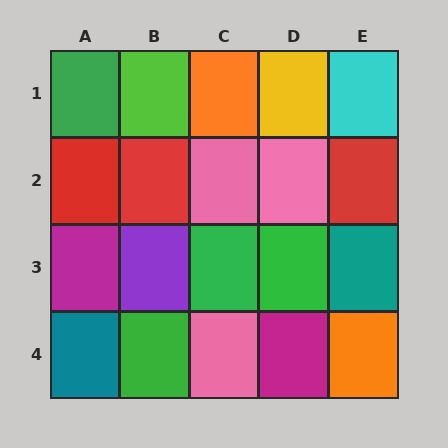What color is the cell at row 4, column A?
Teal.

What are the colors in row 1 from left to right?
Green, lime, orange, yellow, cyan.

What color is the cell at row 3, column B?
Purple.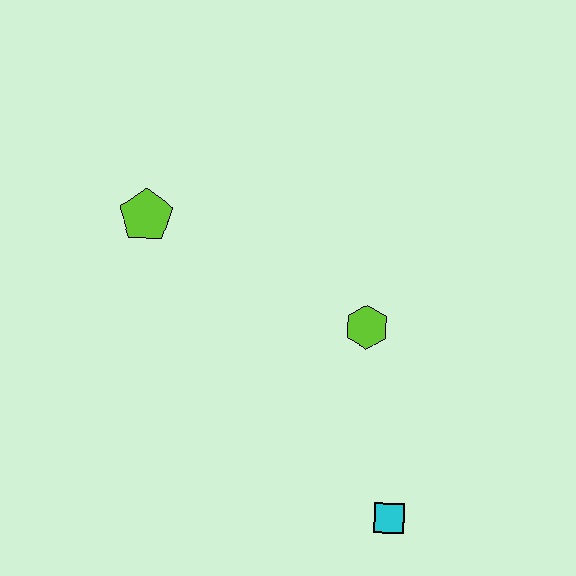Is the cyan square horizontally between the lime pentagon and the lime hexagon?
No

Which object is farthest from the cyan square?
The lime pentagon is farthest from the cyan square.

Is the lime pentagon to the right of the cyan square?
No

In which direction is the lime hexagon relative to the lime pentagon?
The lime hexagon is to the right of the lime pentagon.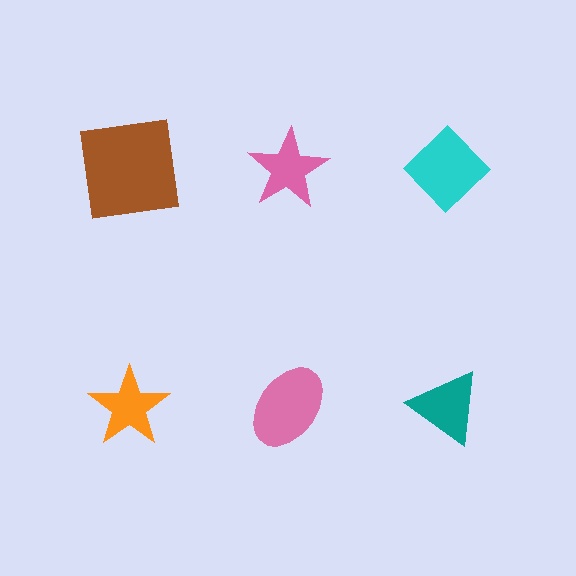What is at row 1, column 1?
A brown square.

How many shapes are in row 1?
3 shapes.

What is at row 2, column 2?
A pink ellipse.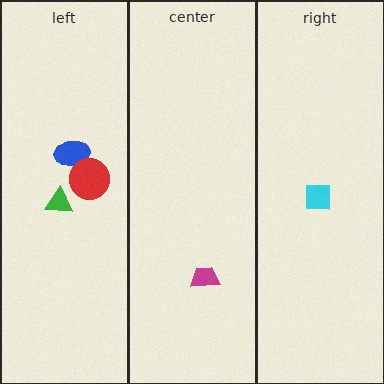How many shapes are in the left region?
3.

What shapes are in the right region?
The cyan square.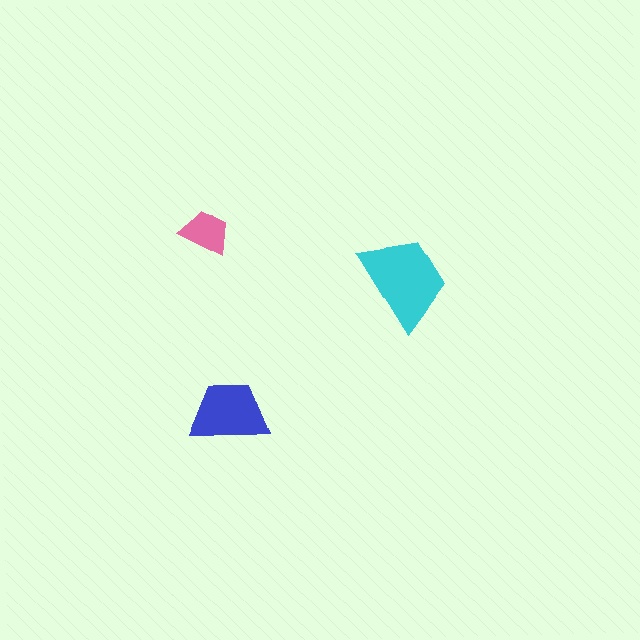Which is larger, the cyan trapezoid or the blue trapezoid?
The cyan one.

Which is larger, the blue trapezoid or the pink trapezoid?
The blue one.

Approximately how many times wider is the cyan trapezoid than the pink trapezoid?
About 2 times wider.